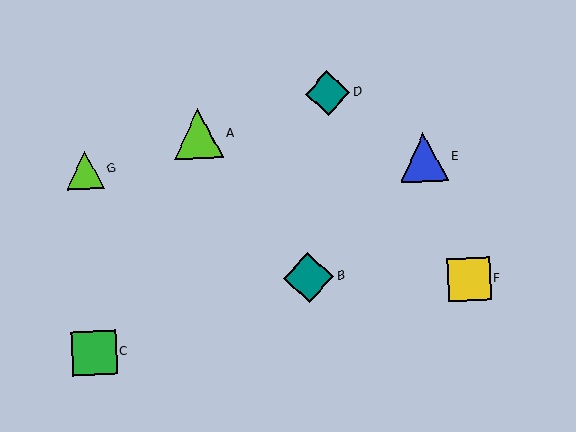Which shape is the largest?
The teal diamond (labeled B) is the largest.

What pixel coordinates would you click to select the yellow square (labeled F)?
Click at (469, 279) to select the yellow square F.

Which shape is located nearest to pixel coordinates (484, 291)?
The yellow square (labeled F) at (469, 279) is nearest to that location.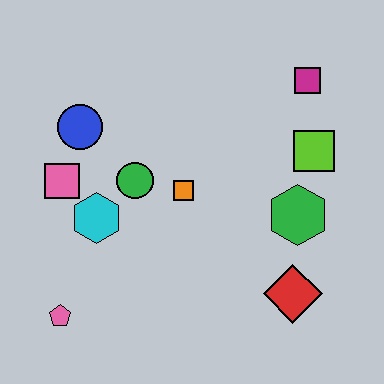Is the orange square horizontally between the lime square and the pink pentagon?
Yes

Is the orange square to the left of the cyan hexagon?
No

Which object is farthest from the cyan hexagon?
The magenta square is farthest from the cyan hexagon.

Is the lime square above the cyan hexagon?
Yes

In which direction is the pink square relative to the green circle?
The pink square is to the left of the green circle.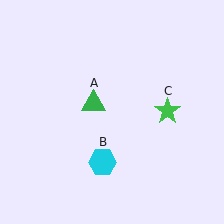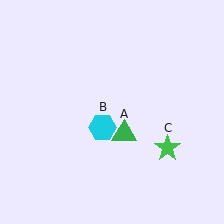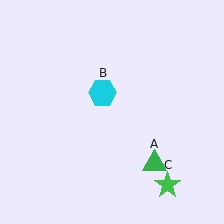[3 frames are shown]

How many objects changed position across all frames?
3 objects changed position: green triangle (object A), cyan hexagon (object B), green star (object C).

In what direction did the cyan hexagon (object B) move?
The cyan hexagon (object B) moved up.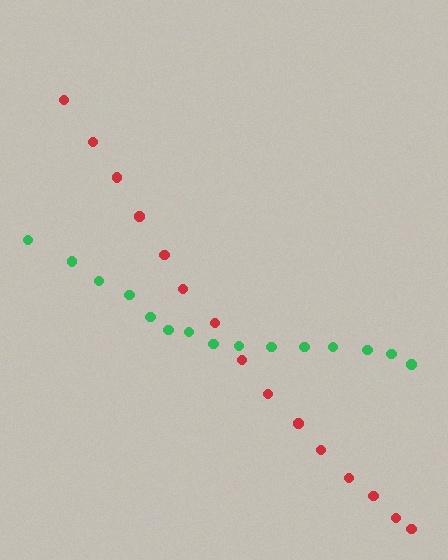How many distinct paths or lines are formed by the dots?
There are 2 distinct paths.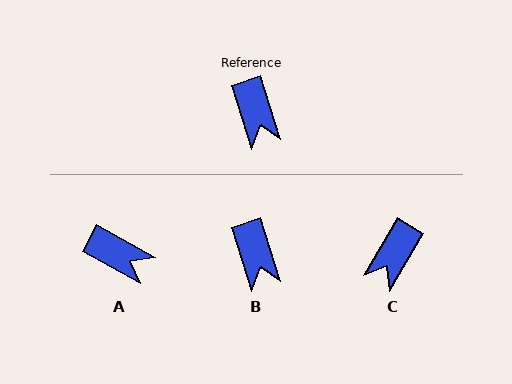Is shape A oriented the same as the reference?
No, it is off by about 43 degrees.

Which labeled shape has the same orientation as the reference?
B.